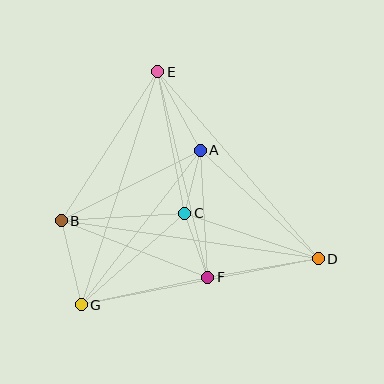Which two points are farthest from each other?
Points B and D are farthest from each other.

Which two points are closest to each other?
Points A and C are closest to each other.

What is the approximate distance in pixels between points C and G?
The distance between C and G is approximately 138 pixels.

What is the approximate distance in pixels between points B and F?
The distance between B and F is approximately 157 pixels.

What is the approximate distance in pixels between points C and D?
The distance between C and D is approximately 141 pixels.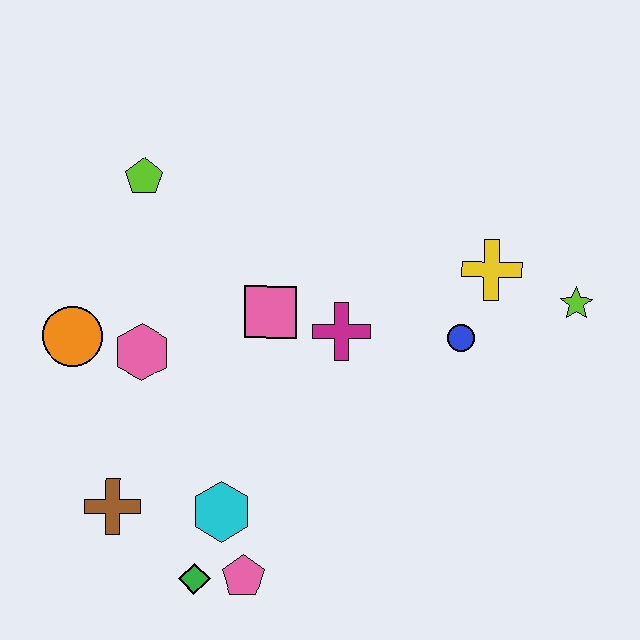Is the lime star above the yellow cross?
No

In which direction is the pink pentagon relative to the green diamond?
The pink pentagon is to the right of the green diamond.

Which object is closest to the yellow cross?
The blue circle is closest to the yellow cross.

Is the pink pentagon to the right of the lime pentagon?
Yes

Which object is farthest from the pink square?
The lime star is farthest from the pink square.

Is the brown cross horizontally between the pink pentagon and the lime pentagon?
No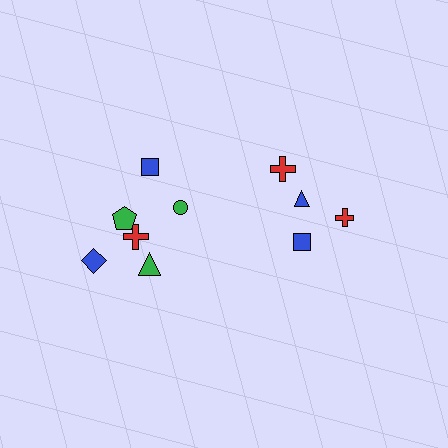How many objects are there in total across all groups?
There are 10 objects.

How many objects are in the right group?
There are 4 objects.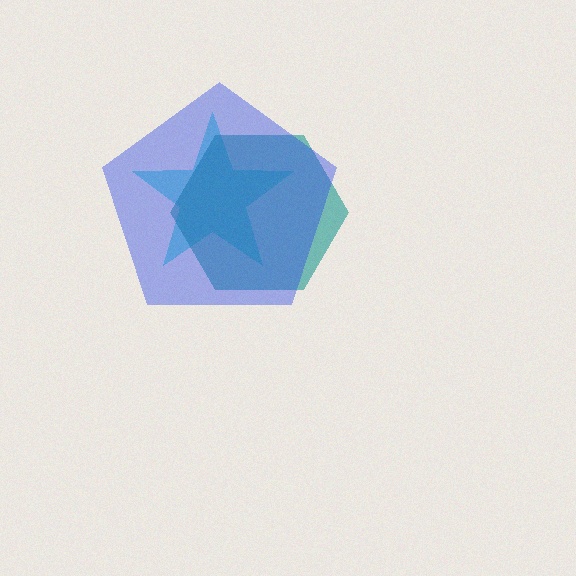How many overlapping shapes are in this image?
There are 3 overlapping shapes in the image.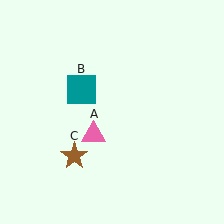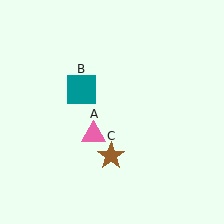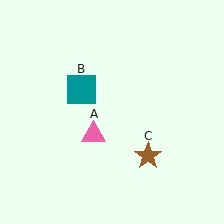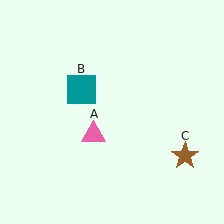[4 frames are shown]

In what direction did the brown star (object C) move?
The brown star (object C) moved right.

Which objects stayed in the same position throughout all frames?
Pink triangle (object A) and teal square (object B) remained stationary.